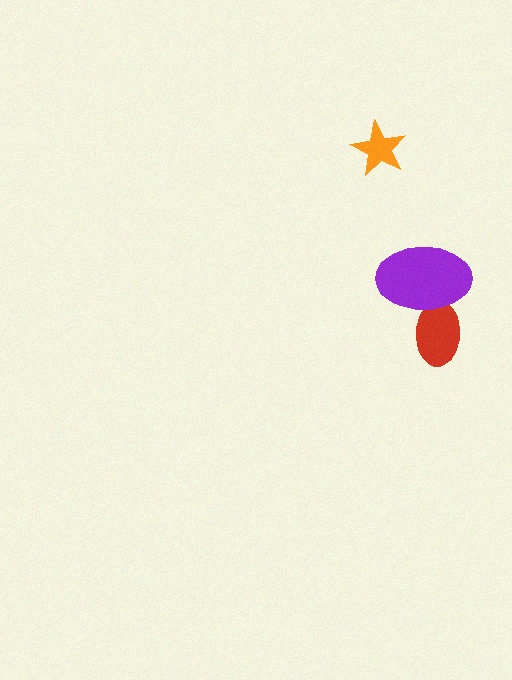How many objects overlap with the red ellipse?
1 object overlaps with the red ellipse.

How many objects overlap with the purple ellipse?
1 object overlaps with the purple ellipse.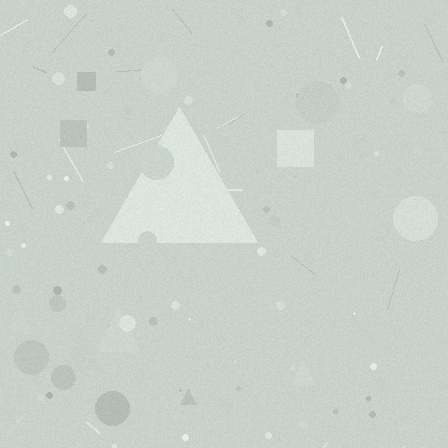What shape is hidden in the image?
A triangle is hidden in the image.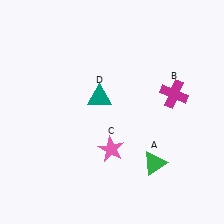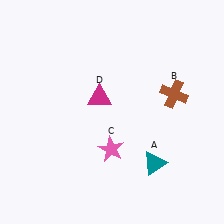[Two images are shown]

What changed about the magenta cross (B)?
In Image 1, B is magenta. In Image 2, it changed to brown.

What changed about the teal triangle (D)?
In Image 1, D is teal. In Image 2, it changed to magenta.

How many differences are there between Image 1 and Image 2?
There are 3 differences between the two images.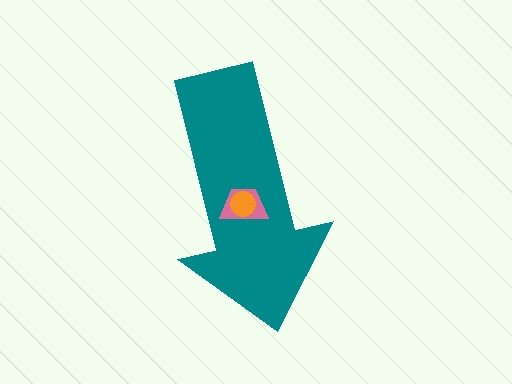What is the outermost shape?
The teal arrow.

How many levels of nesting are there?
3.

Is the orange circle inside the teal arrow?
Yes.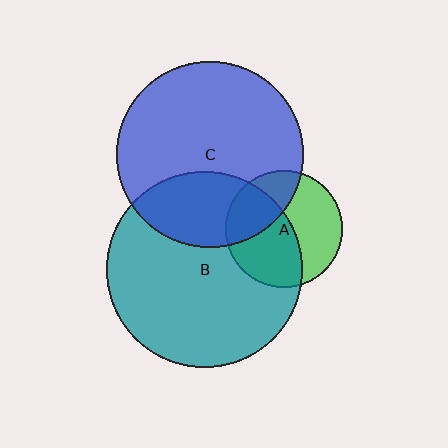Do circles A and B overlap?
Yes.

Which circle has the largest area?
Circle B (teal).